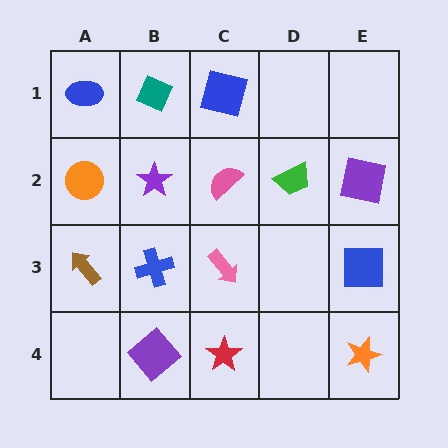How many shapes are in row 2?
5 shapes.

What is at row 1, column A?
A blue ellipse.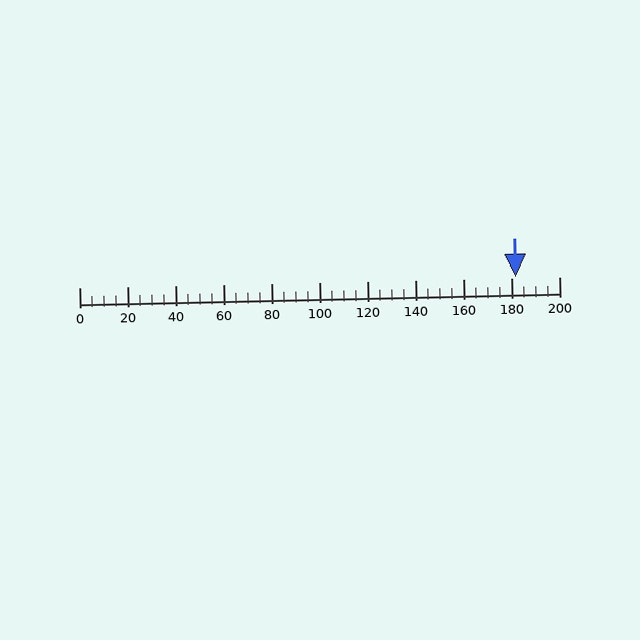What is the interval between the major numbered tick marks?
The major tick marks are spaced 20 units apart.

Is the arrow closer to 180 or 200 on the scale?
The arrow is closer to 180.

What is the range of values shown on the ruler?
The ruler shows values from 0 to 200.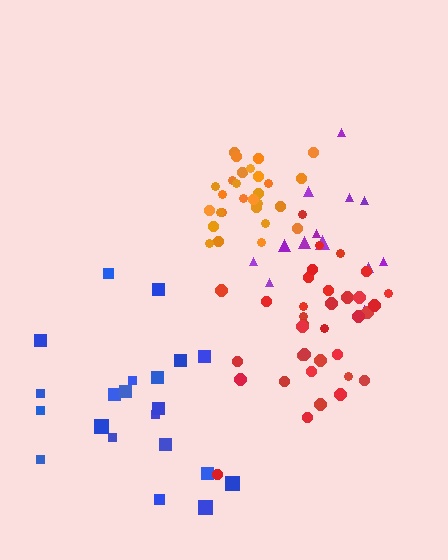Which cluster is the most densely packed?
Orange.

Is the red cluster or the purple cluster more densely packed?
Red.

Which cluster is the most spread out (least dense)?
Blue.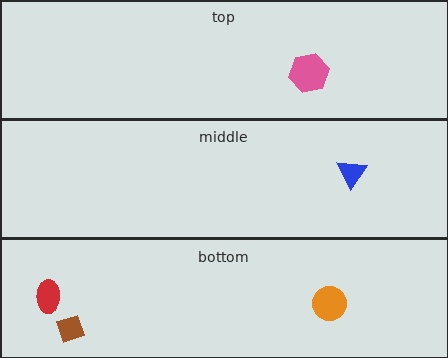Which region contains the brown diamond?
The bottom region.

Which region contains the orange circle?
The bottom region.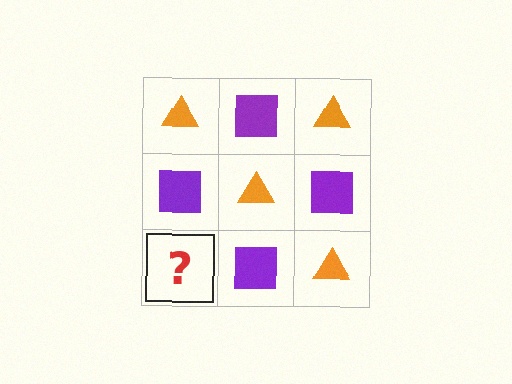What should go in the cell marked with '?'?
The missing cell should contain an orange triangle.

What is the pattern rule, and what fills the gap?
The rule is that it alternates orange triangle and purple square in a checkerboard pattern. The gap should be filled with an orange triangle.